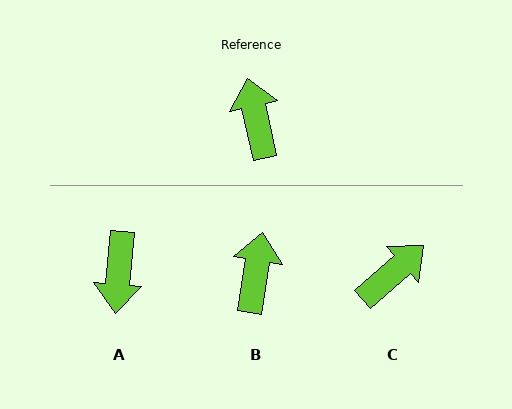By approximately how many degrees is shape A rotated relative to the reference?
Approximately 162 degrees counter-clockwise.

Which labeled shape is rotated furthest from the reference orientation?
A, about 162 degrees away.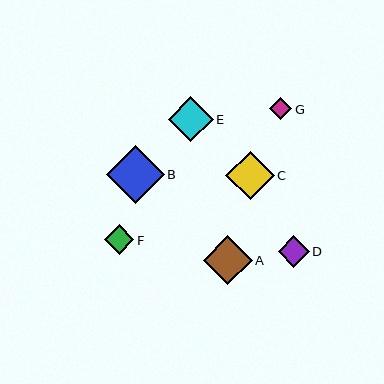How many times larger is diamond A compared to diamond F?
Diamond A is approximately 1.7 times the size of diamond F.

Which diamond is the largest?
Diamond B is the largest with a size of approximately 58 pixels.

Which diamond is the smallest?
Diamond G is the smallest with a size of approximately 22 pixels.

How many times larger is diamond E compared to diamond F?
Diamond E is approximately 1.5 times the size of diamond F.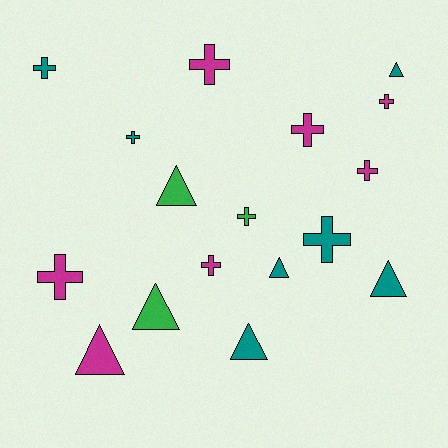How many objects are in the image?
There are 17 objects.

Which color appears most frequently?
Teal, with 7 objects.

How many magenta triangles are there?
There is 1 magenta triangle.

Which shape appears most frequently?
Cross, with 10 objects.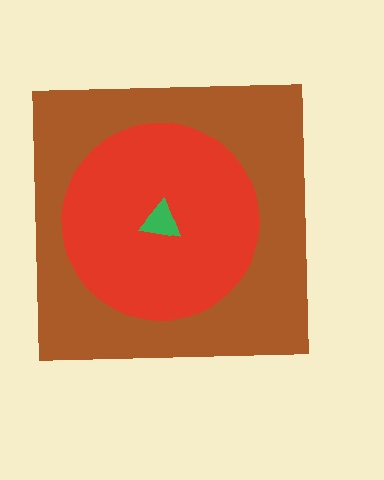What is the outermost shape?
The brown square.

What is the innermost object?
The green triangle.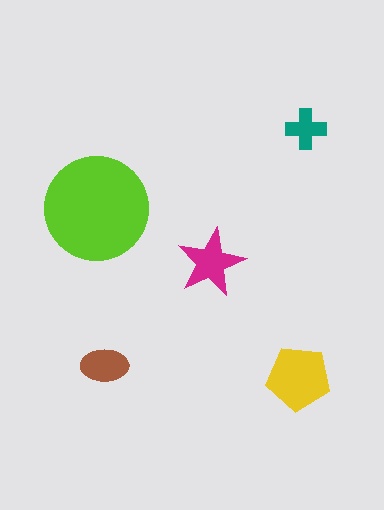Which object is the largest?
The lime circle.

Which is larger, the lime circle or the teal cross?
The lime circle.